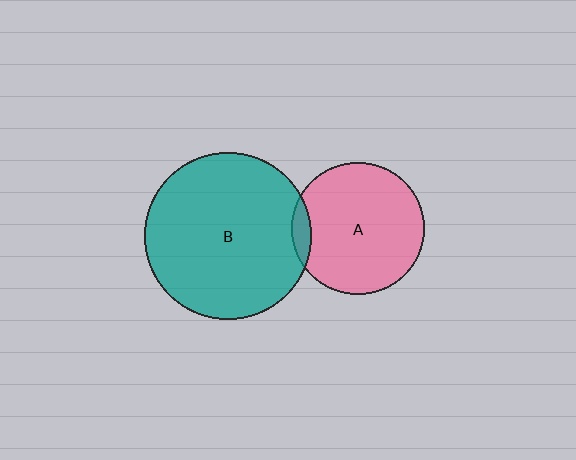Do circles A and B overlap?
Yes.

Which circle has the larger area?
Circle B (teal).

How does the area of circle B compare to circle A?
Approximately 1.6 times.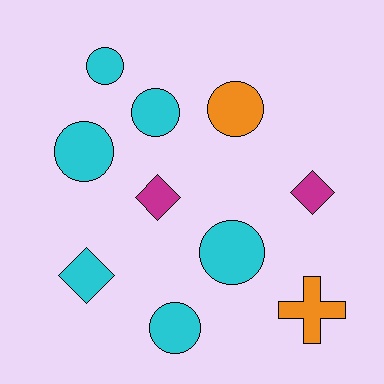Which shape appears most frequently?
Circle, with 6 objects.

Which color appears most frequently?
Cyan, with 6 objects.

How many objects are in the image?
There are 10 objects.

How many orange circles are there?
There is 1 orange circle.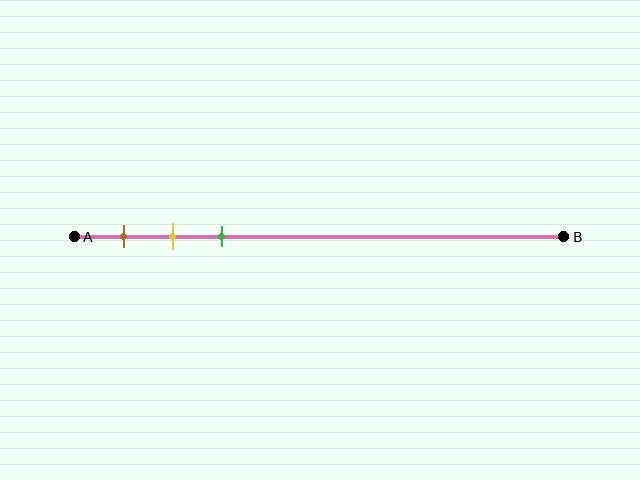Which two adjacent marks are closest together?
The yellow and green marks are the closest adjacent pair.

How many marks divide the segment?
There are 3 marks dividing the segment.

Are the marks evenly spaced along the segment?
Yes, the marks are approximately evenly spaced.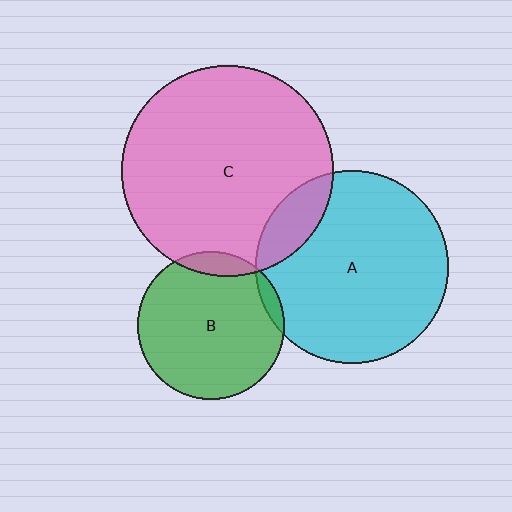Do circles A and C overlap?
Yes.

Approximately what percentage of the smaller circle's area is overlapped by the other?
Approximately 15%.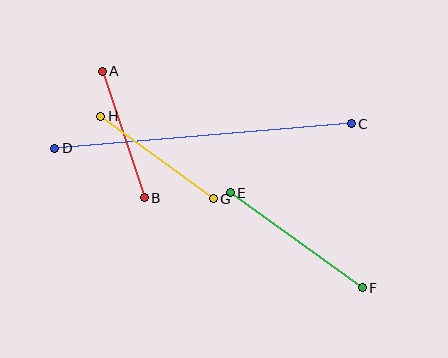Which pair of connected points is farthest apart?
Points C and D are farthest apart.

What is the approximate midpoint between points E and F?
The midpoint is at approximately (296, 240) pixels.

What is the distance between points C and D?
The distance is approximately 298 pixels.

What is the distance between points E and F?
The distance is approximately 163 pixels.